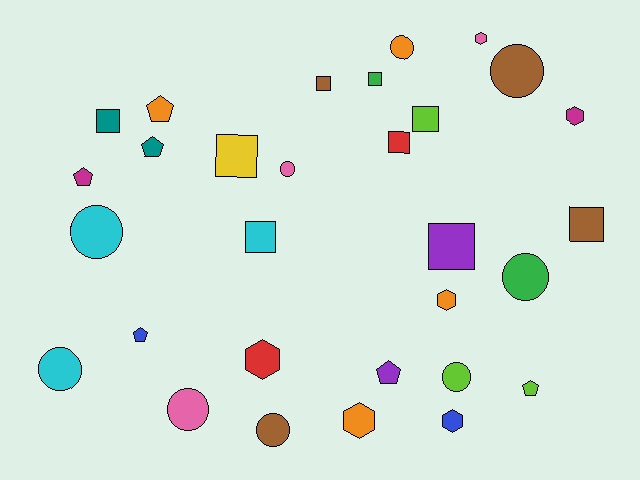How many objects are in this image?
There are 30 objects.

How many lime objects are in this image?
There are 3 lime objects.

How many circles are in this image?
There are 9 circles.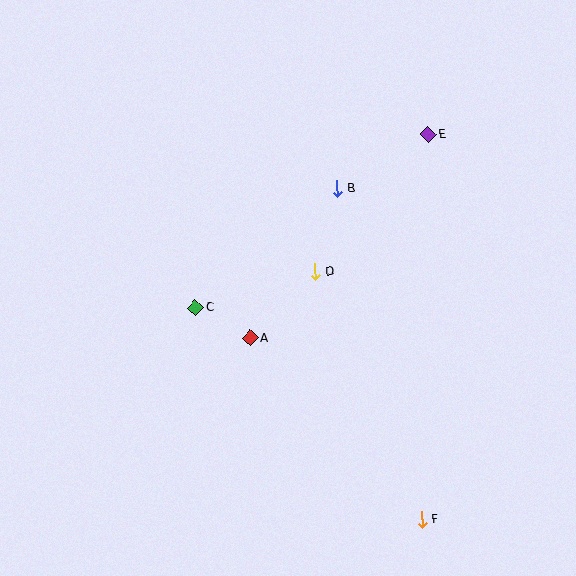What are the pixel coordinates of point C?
Point C is at (195, 308).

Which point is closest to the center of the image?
Point D at (315, 272) is closest to the center.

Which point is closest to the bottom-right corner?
Point F is closest to the bottom-right corner.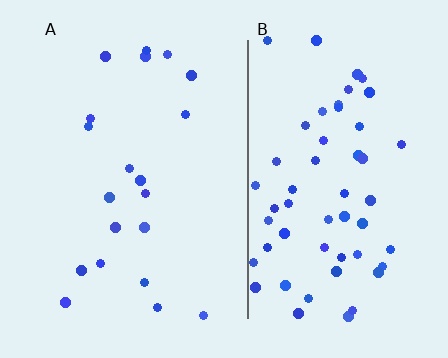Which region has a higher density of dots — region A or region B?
B (the right).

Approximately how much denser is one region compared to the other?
Approximately 2.8× — region B over region A.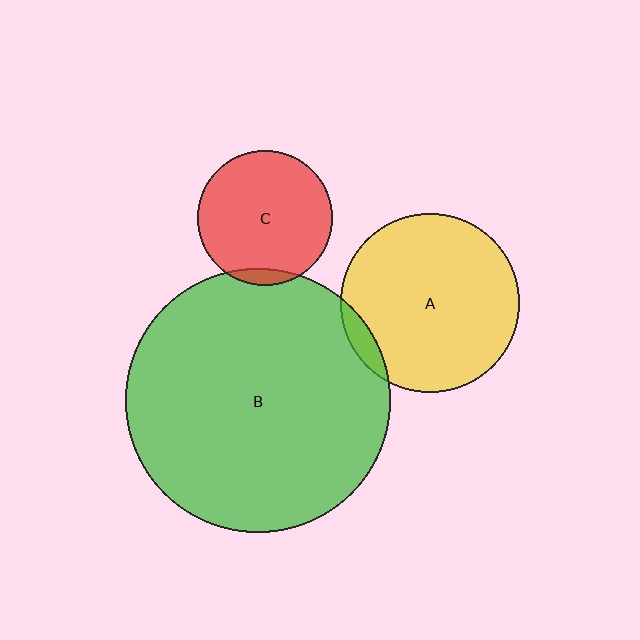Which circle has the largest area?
Circle B (green).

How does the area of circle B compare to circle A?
Approximately 2.2 times.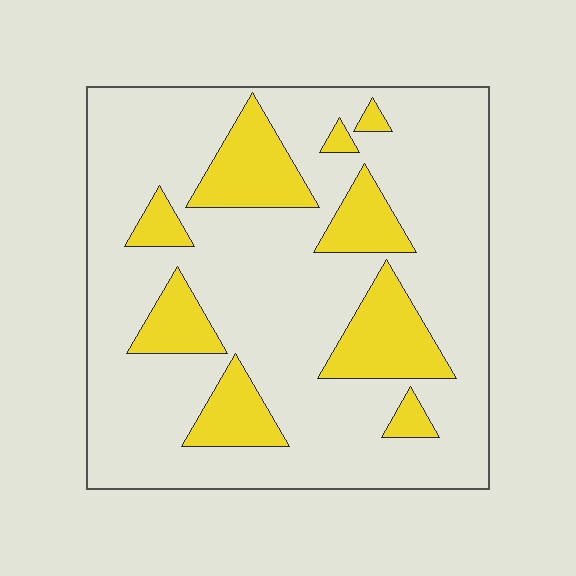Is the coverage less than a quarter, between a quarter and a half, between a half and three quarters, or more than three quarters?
Less than a quarter.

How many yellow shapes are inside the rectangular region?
9.